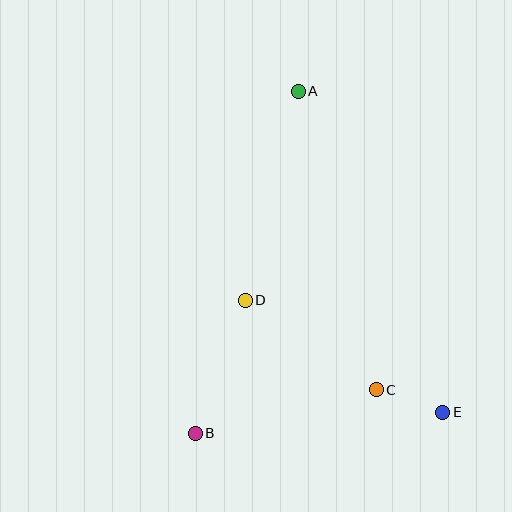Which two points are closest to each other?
Points C and E are closest to each other.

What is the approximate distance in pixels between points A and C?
The distance between A and C is approximately 308 pixels.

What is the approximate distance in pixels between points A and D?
The distance between A and D is approximately 215 pixels.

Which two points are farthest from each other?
Points A and B are farthest from each other.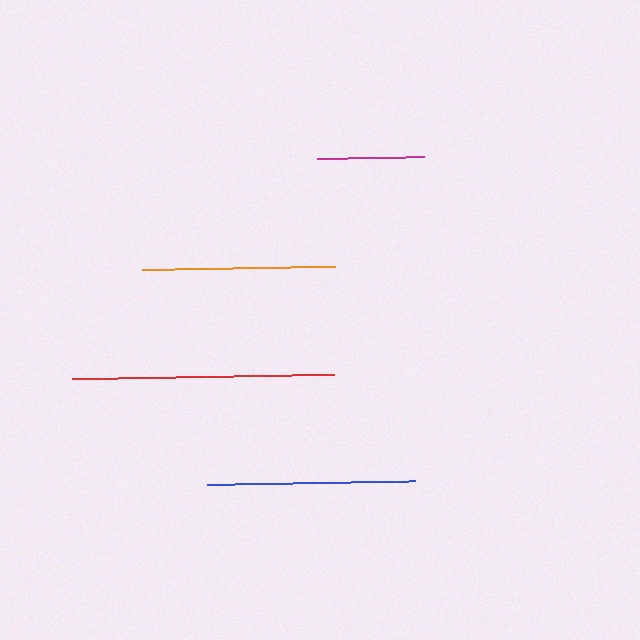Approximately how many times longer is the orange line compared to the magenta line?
The orange line is approximately 1.8 times the length of the magenta line.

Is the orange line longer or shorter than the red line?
The red line is longer than the orange line.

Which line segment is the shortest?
The magenta line is the shortest at approximately 107 pixels.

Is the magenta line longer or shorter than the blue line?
The blue line is longer than the magenta line.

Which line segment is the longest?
The red line is the longest at approximately 263 pixels.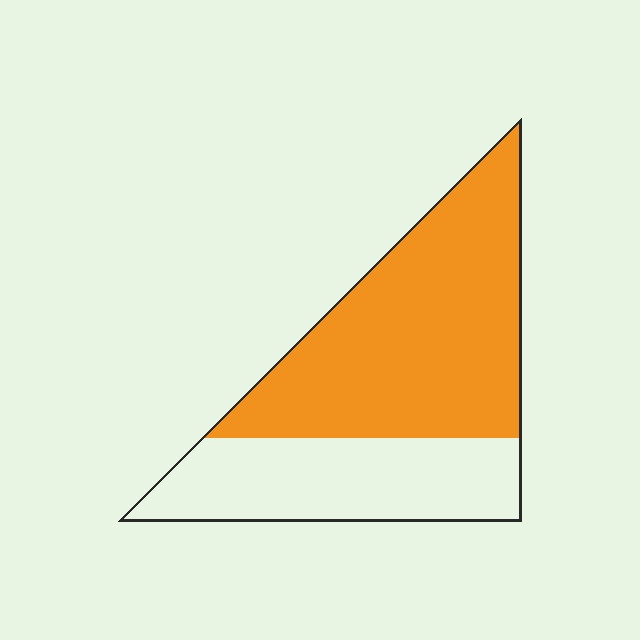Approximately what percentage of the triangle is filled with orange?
Approximately 65%.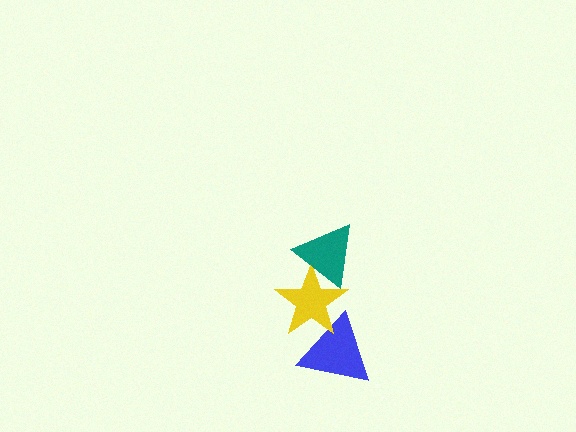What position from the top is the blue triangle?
The blue triangle is 3rd from the top.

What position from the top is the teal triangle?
The teal triangle is 1st from the top.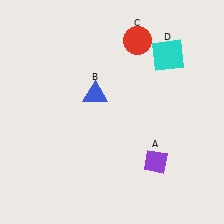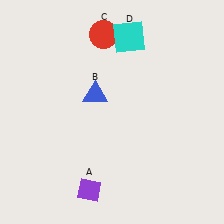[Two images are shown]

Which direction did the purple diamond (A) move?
The purple diamond (A) moved left.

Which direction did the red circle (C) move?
The red circle (C) moved left.